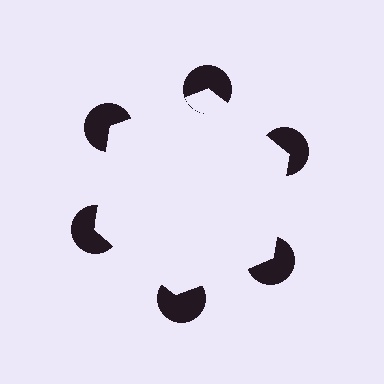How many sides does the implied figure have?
6 sides.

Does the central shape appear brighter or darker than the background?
It typically appears slightly brighter than the background, even though no actual brightness change is drawn.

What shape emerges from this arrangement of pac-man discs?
An illusory hexagon — its edges are inferred from the aligned wedge cuts in the pac-man discs, not physically drawn.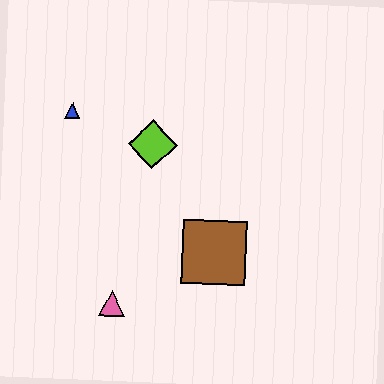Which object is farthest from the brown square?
The blue triangle is farthest from the brown square.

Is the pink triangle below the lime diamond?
Yes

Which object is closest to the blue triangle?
The lime diamond is closest to the blue triangle.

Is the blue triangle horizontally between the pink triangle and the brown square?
No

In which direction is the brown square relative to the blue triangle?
The brown square is to the right of the blue triangle.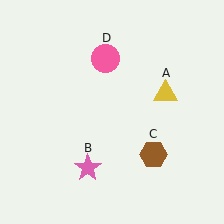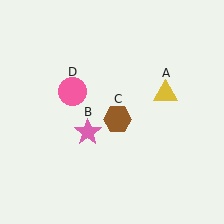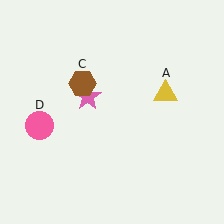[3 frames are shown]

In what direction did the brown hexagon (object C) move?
The brown hexagon (object C) moved up and to the left.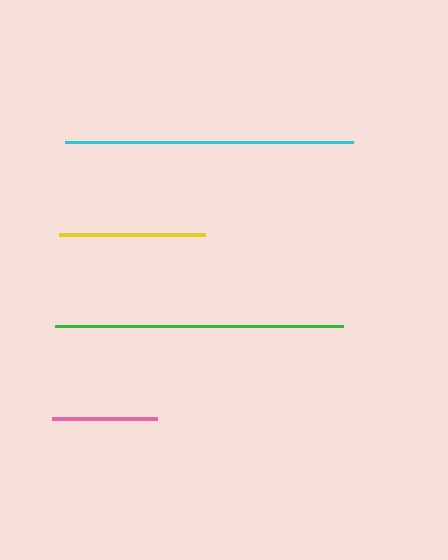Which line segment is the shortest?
The pink line is the shortest at approximately 105 pixels.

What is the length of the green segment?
The green segment is approximately 288 pixels long.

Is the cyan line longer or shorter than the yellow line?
The cyan line is longer than the yellow line.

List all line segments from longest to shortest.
From longest to shortest: green, cyan, yellow, pink.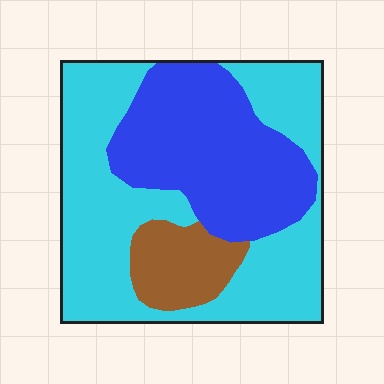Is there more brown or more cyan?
Cyan.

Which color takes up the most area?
Cyan, at roughly 55%.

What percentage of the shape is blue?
Blue takes up about one third (1/3) of the shape.